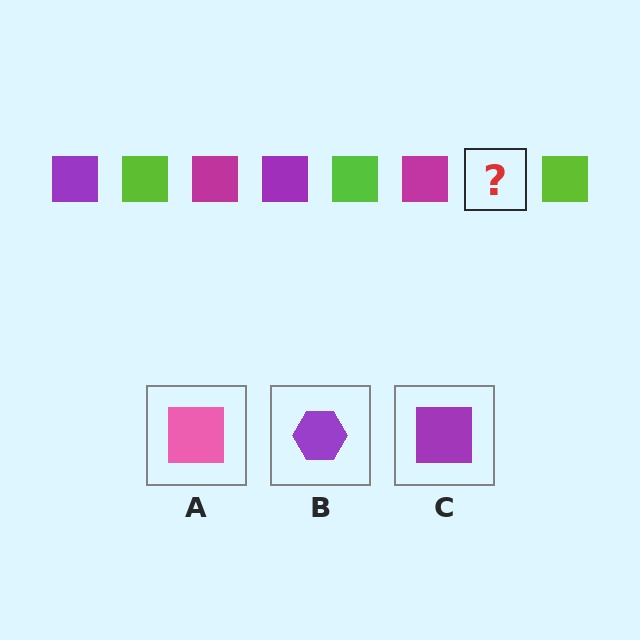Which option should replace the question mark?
Option C.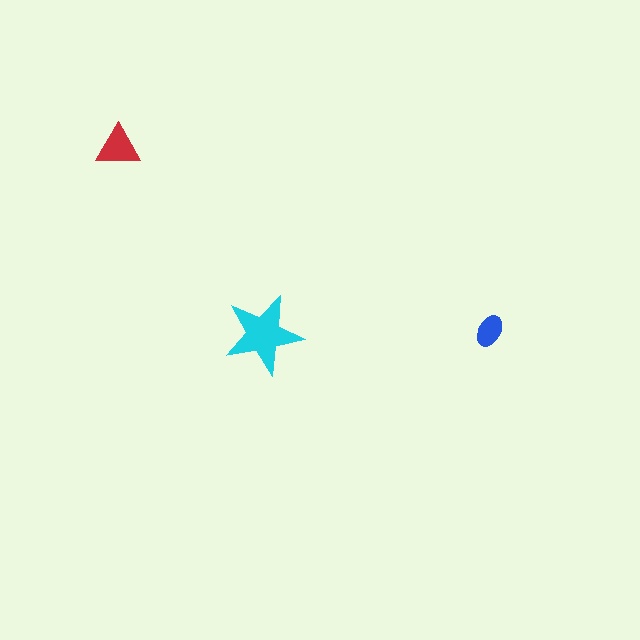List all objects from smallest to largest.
The blue ellipse, the red triangle, the cyan star.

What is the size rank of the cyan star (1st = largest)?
1st.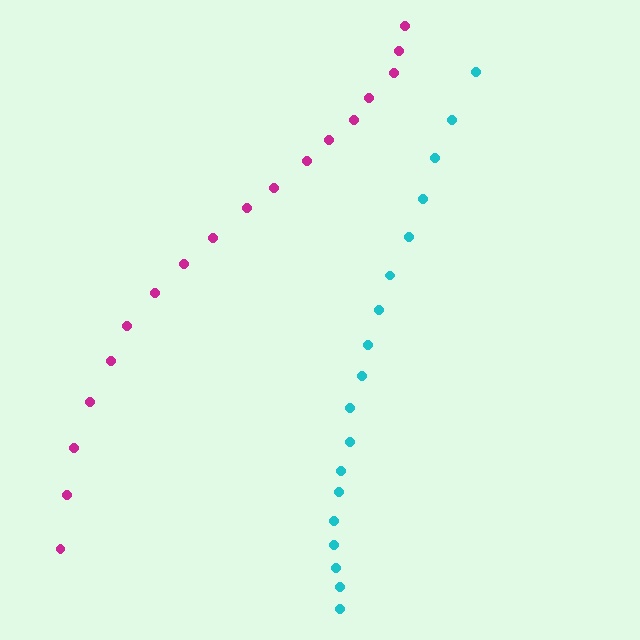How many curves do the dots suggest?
There are 2 distinct paths.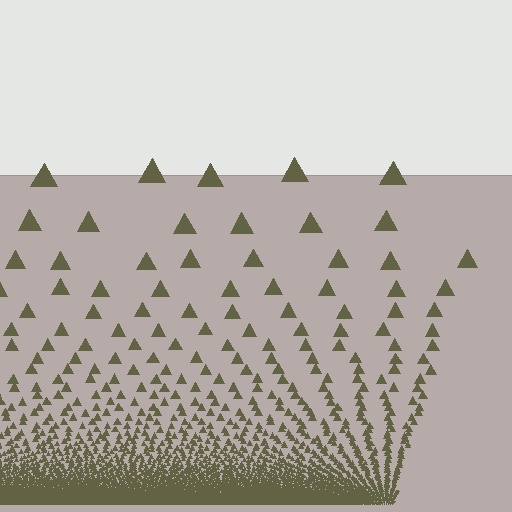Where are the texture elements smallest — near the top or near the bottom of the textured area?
Near the bottom.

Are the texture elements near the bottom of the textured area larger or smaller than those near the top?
Smaller. The gradient is inverted — elements near the bottom are smaller and denser.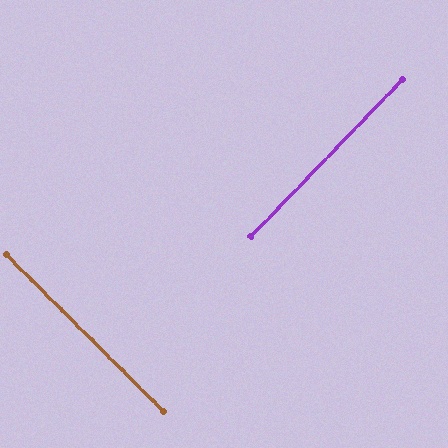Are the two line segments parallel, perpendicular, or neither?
Perpendicular — they meet at approximately 89°.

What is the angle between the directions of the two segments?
Approximately 89 degrees.